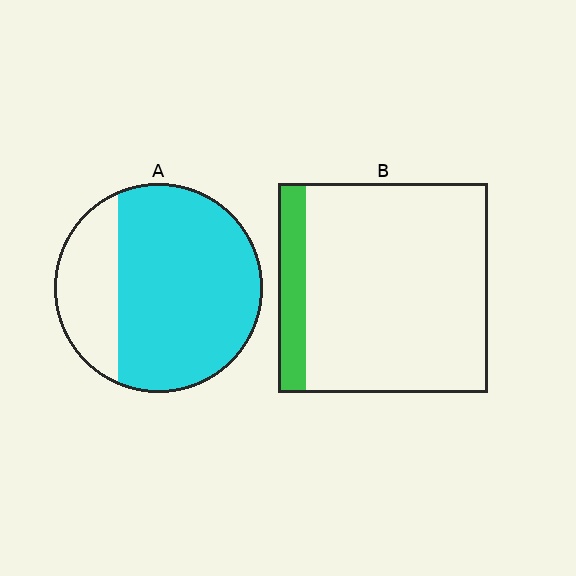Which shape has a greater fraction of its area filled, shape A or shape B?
Shape A.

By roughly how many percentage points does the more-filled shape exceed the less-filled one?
By roughly 60 percentage points (A over B).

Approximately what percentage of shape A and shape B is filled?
A is approximately 75% and B is approximately 15%.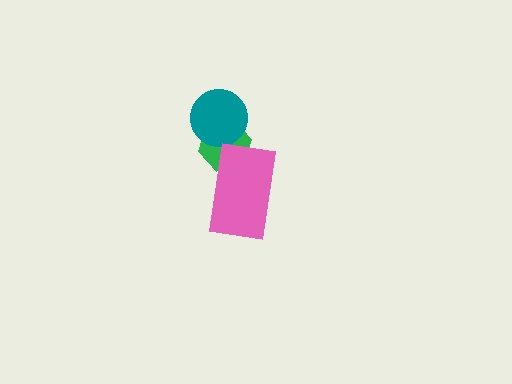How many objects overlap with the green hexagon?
2 objects overlap with the green hexagon.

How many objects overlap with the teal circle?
1 object overlaps with the teal circle.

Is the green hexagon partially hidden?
Yes, it is partially covered by another shape.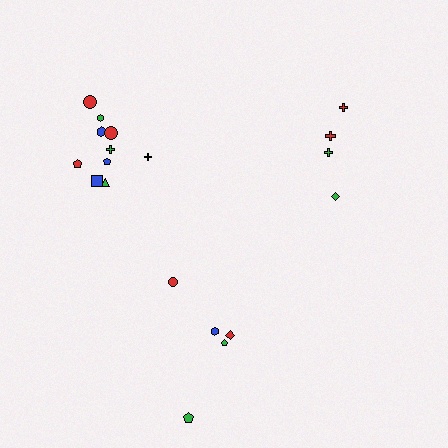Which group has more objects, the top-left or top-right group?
The top-left group.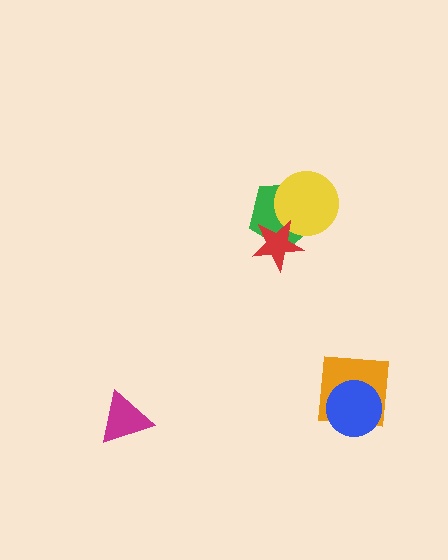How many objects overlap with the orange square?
1 object overlaps with the orange square.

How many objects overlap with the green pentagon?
2 objects overlap with the green pentagon.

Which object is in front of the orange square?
The blue circle is in front of the orange square.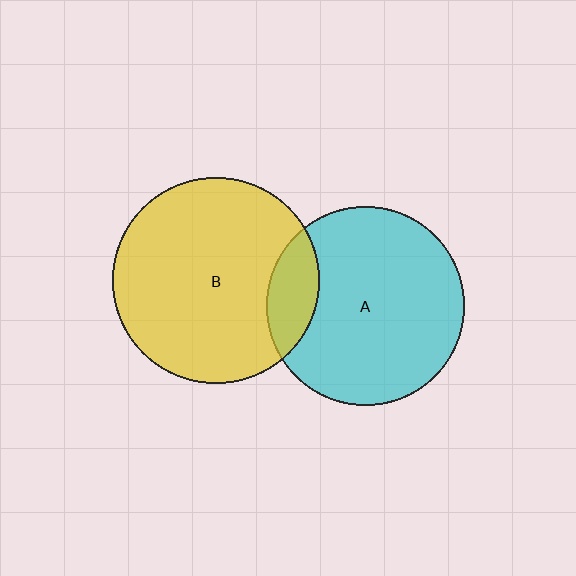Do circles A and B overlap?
Yes.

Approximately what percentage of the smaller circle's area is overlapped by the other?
Approximately 15%.